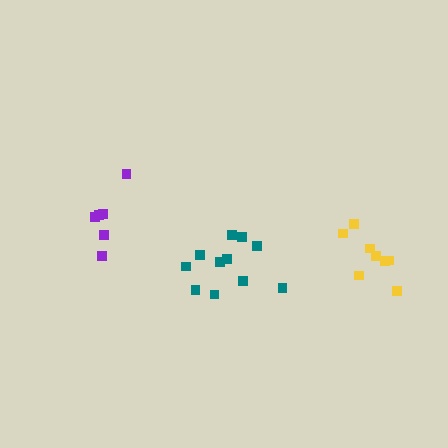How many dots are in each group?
Group 1: 8 dots, Group 2: 11 dots, Group 3: 6 dots (25 total).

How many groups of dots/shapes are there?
There are 3 groups.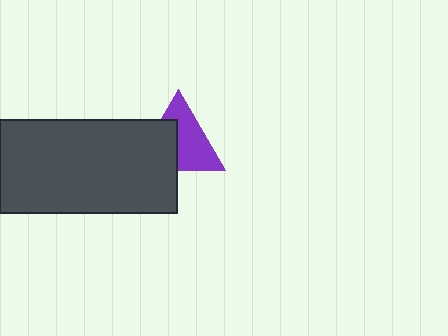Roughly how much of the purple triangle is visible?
About half of it is visible (roughly 58%).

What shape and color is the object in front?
The object in front is a dark gray rectangle.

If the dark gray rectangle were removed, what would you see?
You would see the complete purple triangle.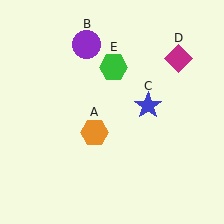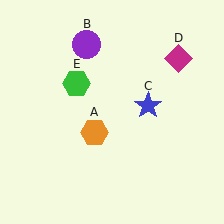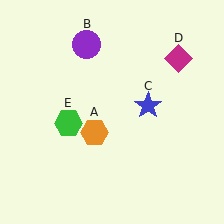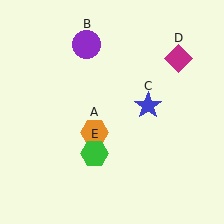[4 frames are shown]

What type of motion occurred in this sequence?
The green hexagon (object E) rotated counterclockwise around the center of the scene.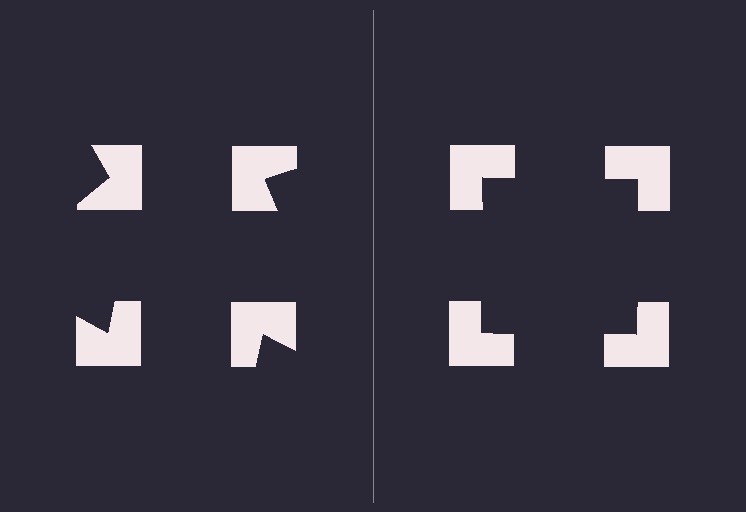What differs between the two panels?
The notched squares are positioned identically on both sides; only the wedge orientations differ. On the right they align to a square; on the left they are misaligned.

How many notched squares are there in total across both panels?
8 — 4 on each side.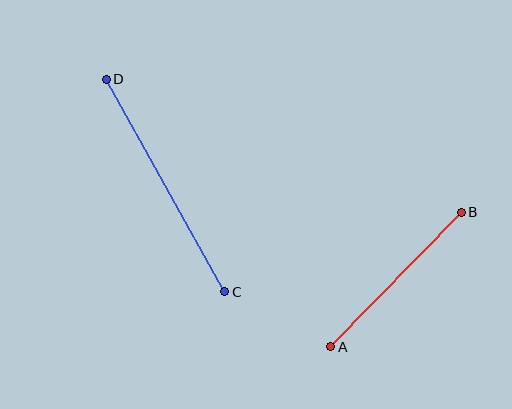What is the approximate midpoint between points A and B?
The midpoint is at approximately (396, 280) pixels.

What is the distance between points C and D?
The distance is approximately 244 pixels.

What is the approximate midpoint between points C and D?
The midpoint is at approximately (166, 185) pixels.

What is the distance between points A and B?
The distance is approximately 187 pixels.